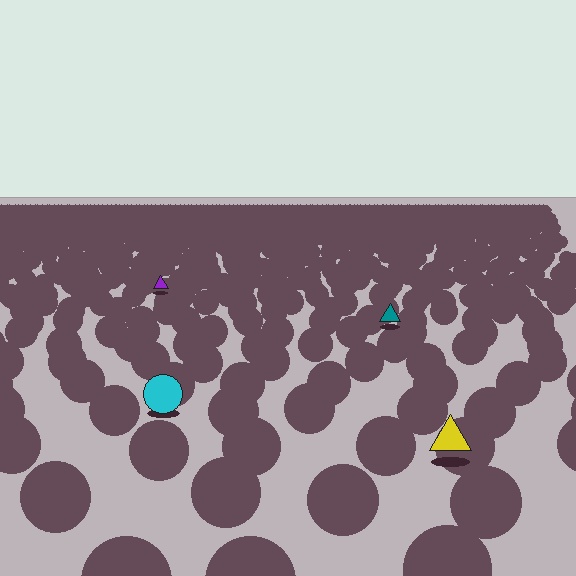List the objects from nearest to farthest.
From nearest to farthest: the yellow triangle, the cyan circle, the teal triangle, the purple triangle.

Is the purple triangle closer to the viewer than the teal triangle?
No. The teal triangle is closer — you can tell from the texture gradient: the ground texture is coarser near it.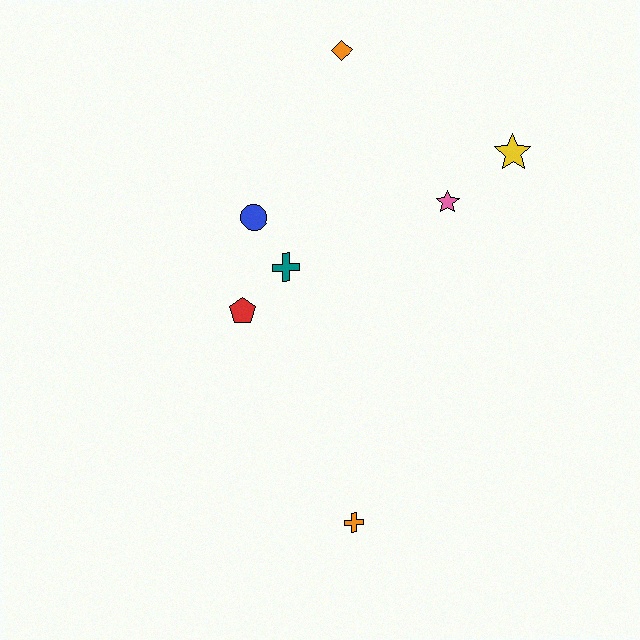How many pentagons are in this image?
There is 1 pentagon.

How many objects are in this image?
There are 7 objects.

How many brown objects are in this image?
There are no brown objects.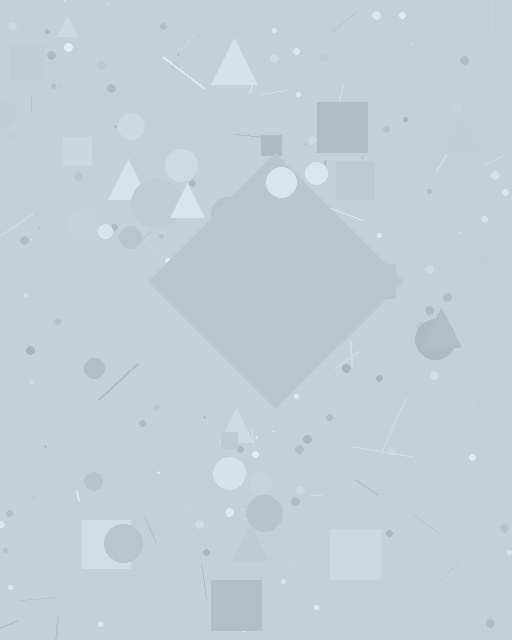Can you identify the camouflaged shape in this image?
The camouflaged shape is a diamond.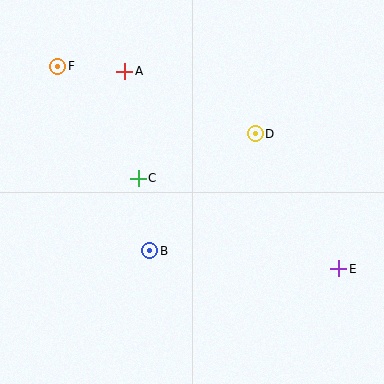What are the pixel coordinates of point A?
Point A is at (125, 71).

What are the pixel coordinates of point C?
Point C is at (138, 178).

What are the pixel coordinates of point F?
Point F is at (58, 66).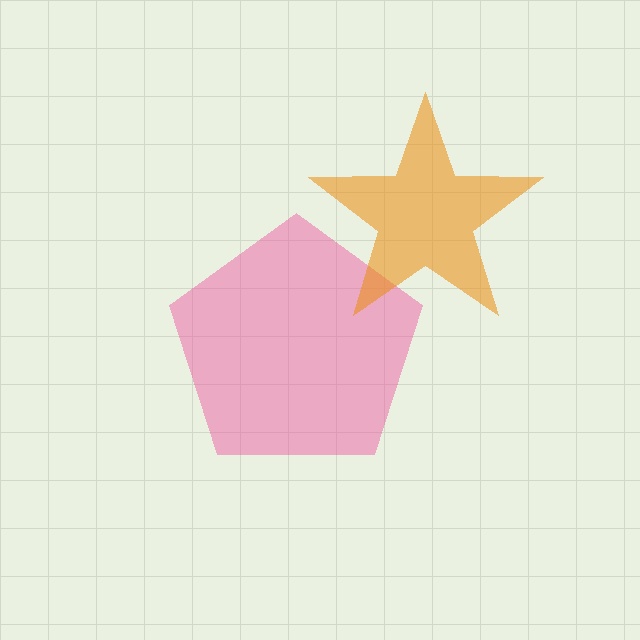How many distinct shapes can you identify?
There are 2 distinct shapes: a pink pentagon, an orange star.